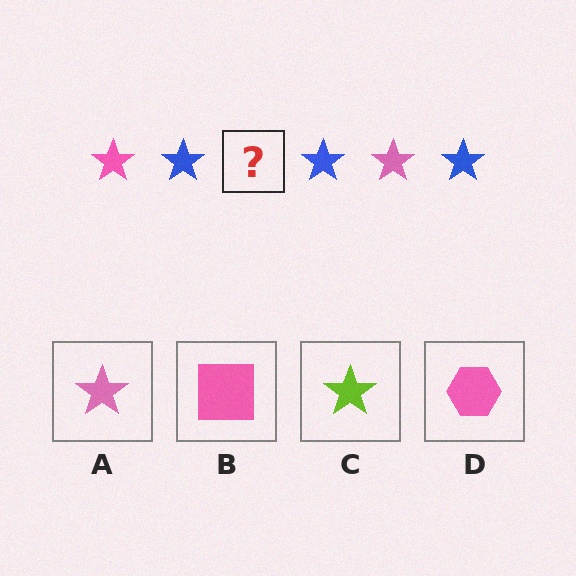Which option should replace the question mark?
Option A.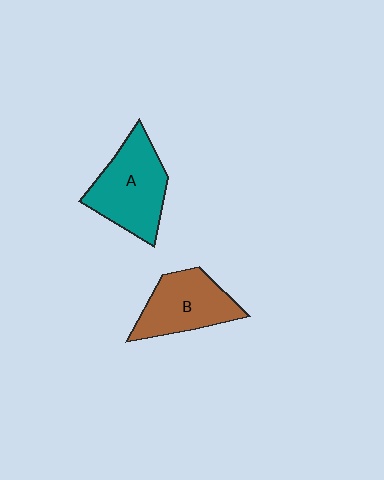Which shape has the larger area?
Shape A (teal).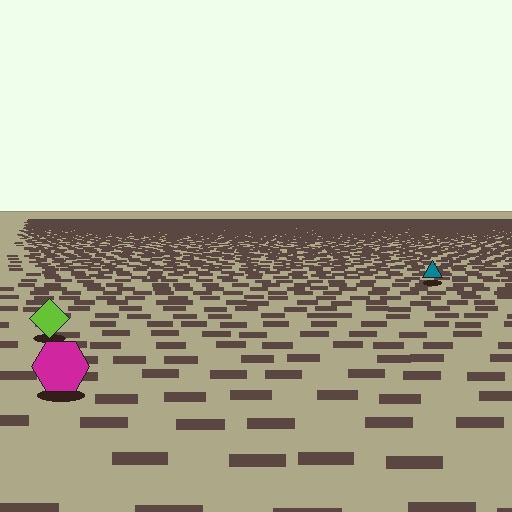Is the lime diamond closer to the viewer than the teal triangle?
Yes. The lime diamond is closer — you can tell from the texture gradient: the ground texture is coarser near it.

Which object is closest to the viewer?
The magenta hexagon is closest. The texture marks near it are larger and more spread out.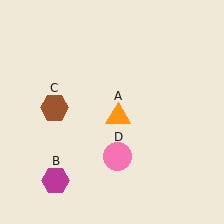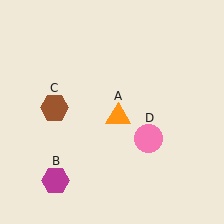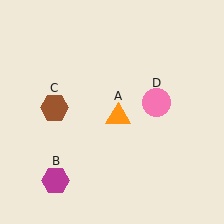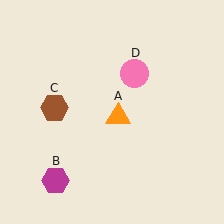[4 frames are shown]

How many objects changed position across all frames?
1 object changed position: pink circle (object D).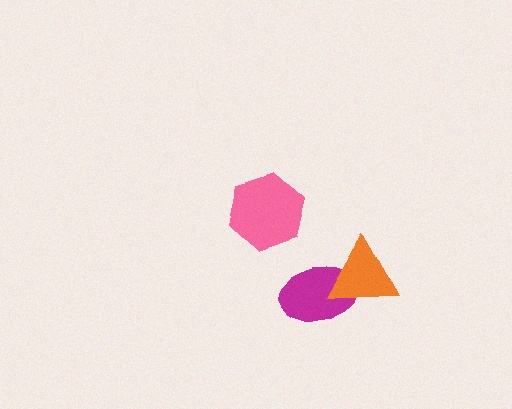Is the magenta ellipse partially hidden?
Yes, it is partially covered by another shape.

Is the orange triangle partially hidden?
No, no other shape covers it.